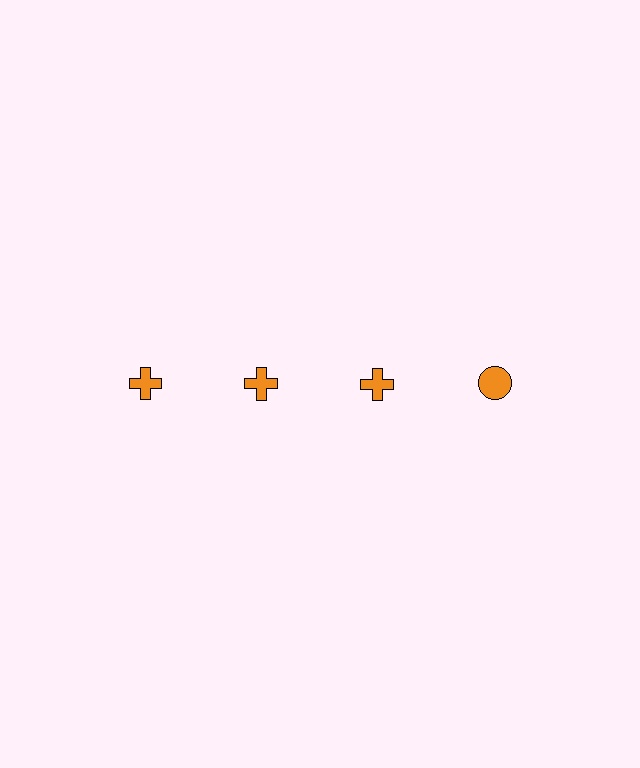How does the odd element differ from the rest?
It has a different shape: circle instead of cross.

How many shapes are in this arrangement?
There are 4 shapes arranged in a grid pattern.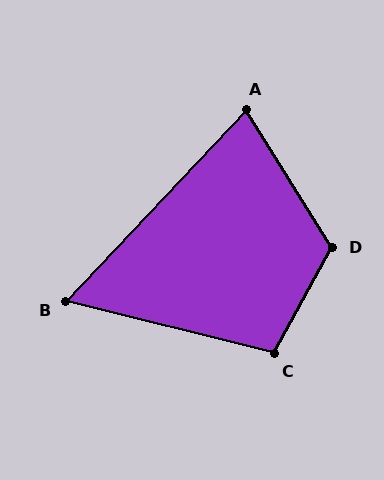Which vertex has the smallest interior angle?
B, at approximately 61 degrees.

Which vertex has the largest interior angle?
D, at approximately 119 degrees.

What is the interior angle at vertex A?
Approximately 76 degrees (acute).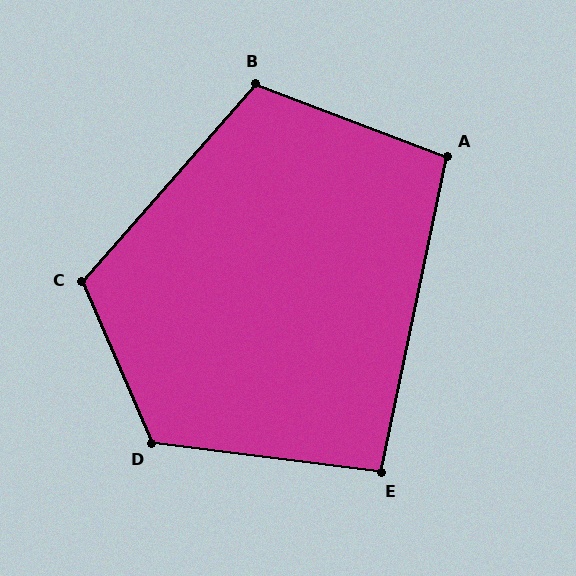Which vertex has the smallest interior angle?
E, at approximately 95 degrees.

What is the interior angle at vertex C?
Approximately 115 degrees (obtuse).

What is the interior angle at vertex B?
Approximately 111 degrees (obtuse).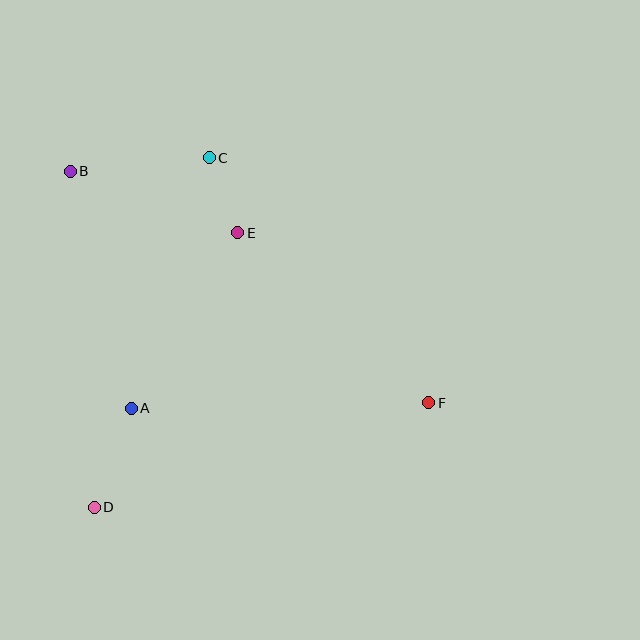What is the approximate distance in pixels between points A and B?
The distance between A and B is approximately 245 pixels.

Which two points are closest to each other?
Points C and E are closest to each other.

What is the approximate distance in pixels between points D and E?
The distance between D and E is approximately 310 pixels.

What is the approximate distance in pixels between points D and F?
The distance between D and F is approximately 350 pixels.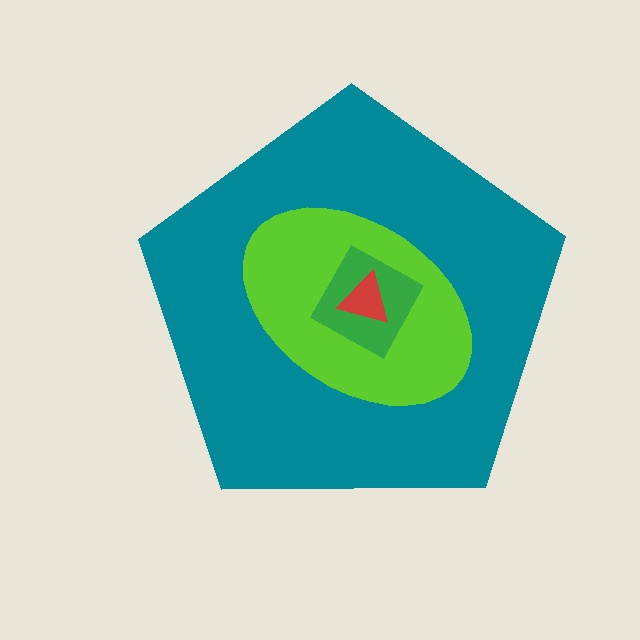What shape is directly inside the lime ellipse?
The green square.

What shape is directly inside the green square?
The red triangle.